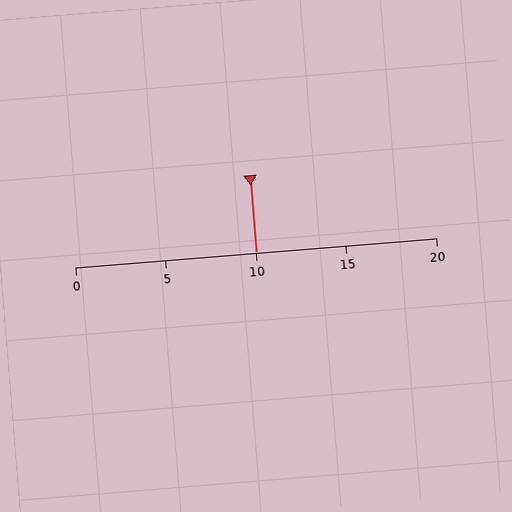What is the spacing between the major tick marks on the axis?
The major ticks are spaced 5 apart.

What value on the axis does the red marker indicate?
The marker indicates approximately 10.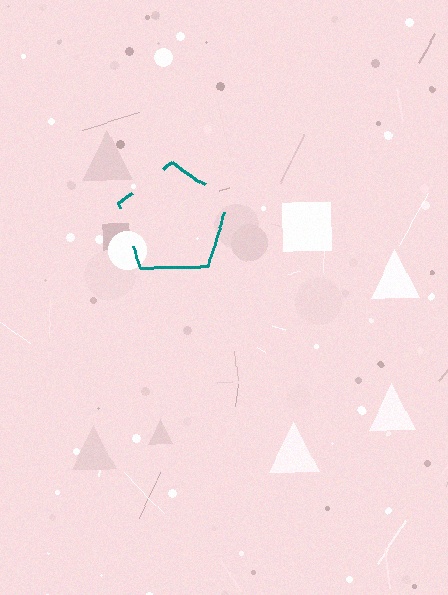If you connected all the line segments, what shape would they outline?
They would outline a pentagon.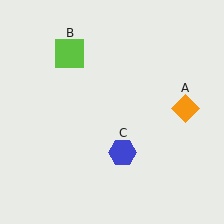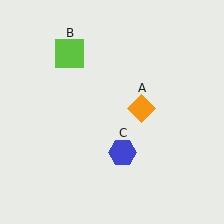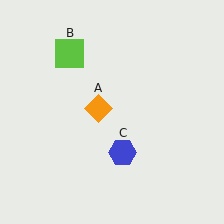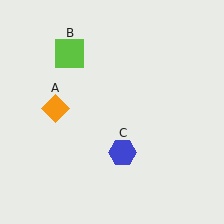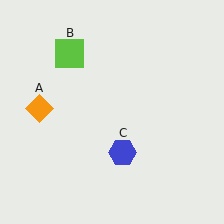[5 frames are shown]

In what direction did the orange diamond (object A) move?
The orange diamond (object A) moved left.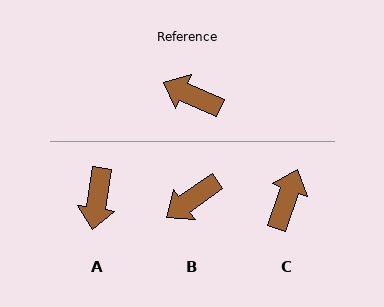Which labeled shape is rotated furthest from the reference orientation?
A, about 105 degrees away.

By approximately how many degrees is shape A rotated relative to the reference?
Approximately 105 degrees counter-clockwise.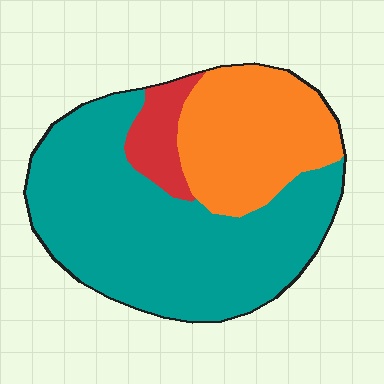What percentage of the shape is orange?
Orange takes up between a quarter and a half of the shape.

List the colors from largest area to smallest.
From largest to smallest: teal, orange, red.